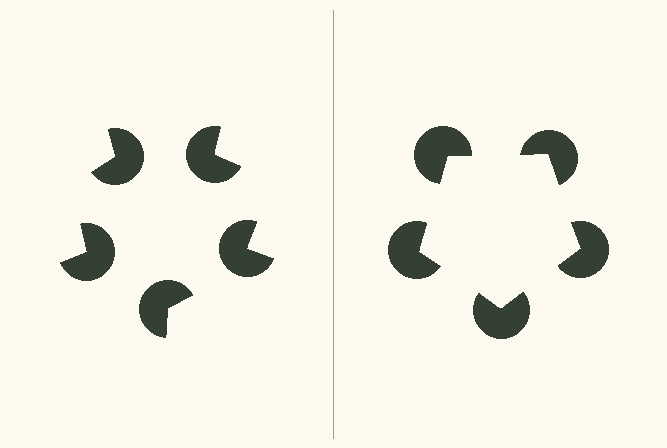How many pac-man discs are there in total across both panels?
10 — 5 on each side.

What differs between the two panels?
The pac-man discs are positioned identically on both sides; only the wedge orientations differ. On the right they align to a pentagon; on the left they are misaligned.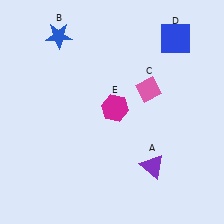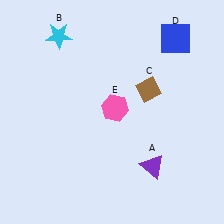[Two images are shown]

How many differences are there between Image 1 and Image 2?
There are 3 differences between the two images.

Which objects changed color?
B changed from blue to cyan. C changed from pink to brown. E changed from magenta to pink.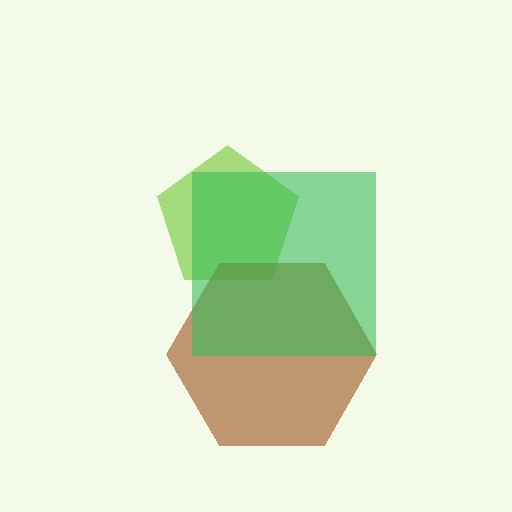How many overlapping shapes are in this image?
There are 3 overlapping shapes in the image.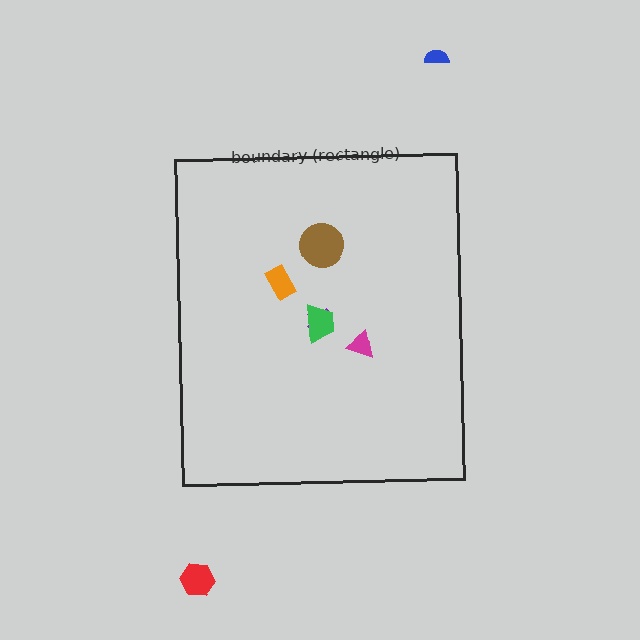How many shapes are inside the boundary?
5 inside, 2 outside.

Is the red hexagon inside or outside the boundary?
Outside.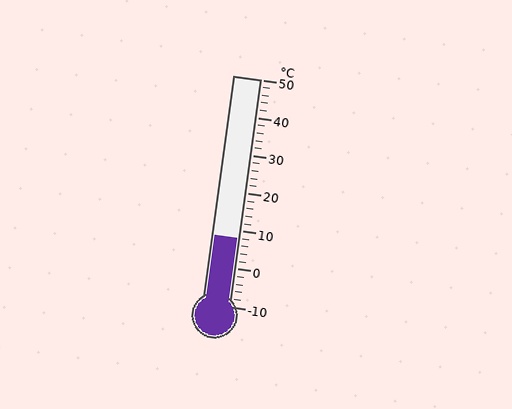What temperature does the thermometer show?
The thermometer shows approximately 8°C.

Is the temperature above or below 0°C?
The temperature is above 0°C.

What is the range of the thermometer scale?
The thermometer scale ranges from -10°C to 50°C.